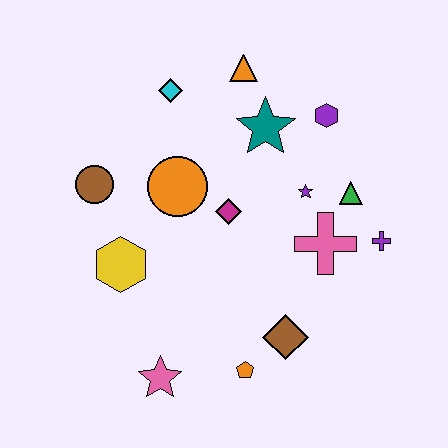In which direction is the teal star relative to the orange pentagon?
The teal star is above the orange pentagon.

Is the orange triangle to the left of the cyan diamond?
No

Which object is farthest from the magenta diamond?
The pink star is farthest from the magenta diamond.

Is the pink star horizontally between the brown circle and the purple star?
Yes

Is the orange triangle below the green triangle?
No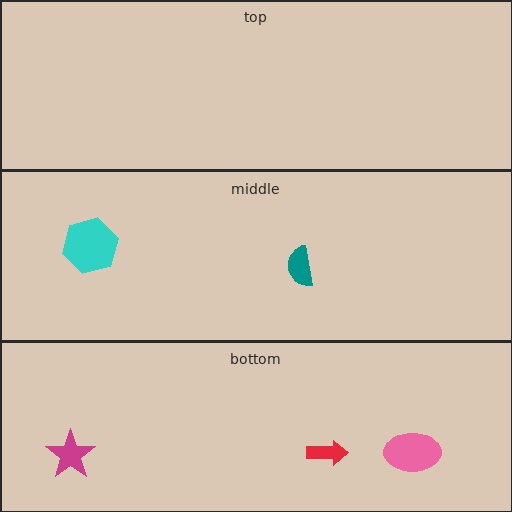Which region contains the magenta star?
The bottom region.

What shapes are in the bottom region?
The red arrow, the magenta star, the pink ellipse.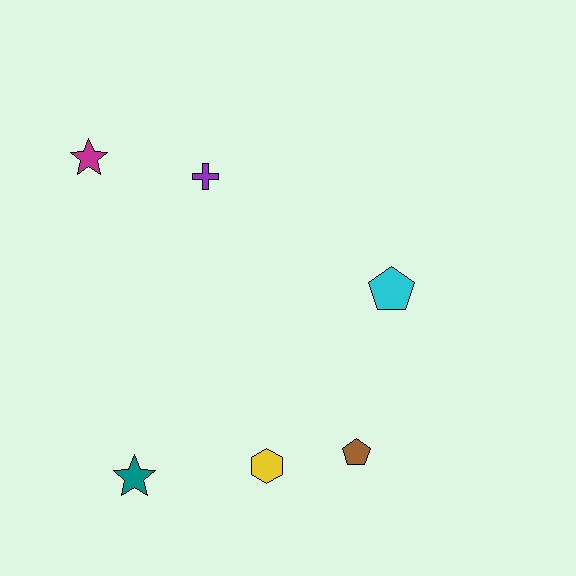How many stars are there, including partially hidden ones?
There are 2 stars.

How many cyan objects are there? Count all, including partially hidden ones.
There is 1 cyan object.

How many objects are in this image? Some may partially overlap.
There are 6 objects.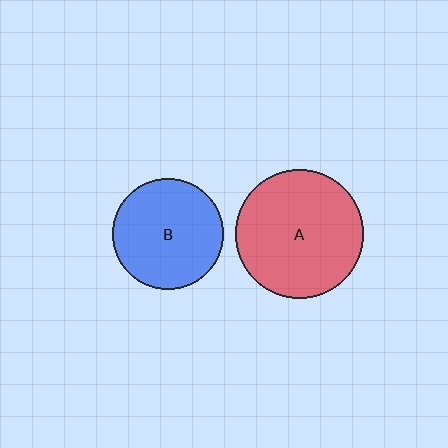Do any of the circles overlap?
No, none of the circles overlap.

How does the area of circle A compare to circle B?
Approximately 1.3 times.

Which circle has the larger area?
Circle A (red).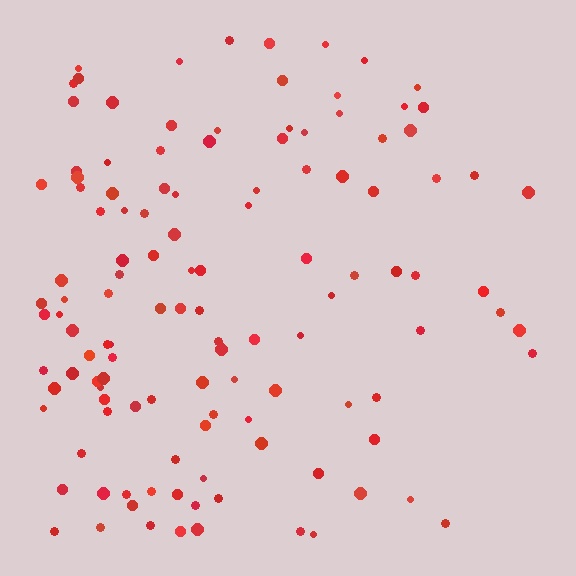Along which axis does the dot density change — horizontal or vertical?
Horizontal.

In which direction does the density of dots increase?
From right to left, with the left side densest.